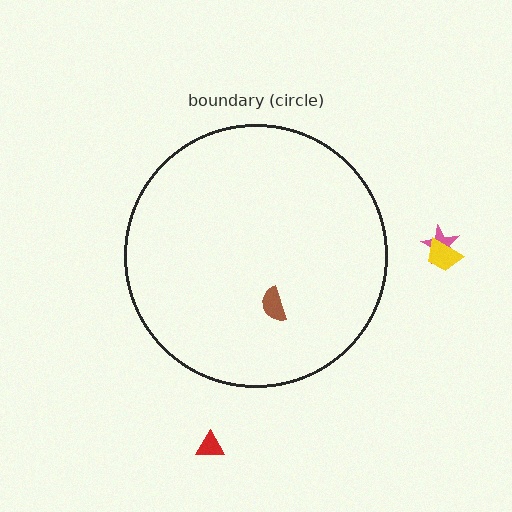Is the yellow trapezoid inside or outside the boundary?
Outside.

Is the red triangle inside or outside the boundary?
Outside.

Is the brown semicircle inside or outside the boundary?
Inside.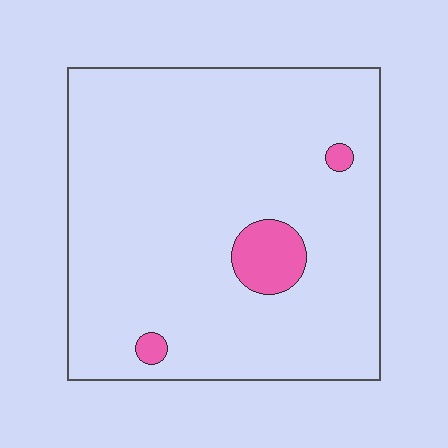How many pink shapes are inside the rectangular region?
3.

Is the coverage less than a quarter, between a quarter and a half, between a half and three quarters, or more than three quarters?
Less than a quarter.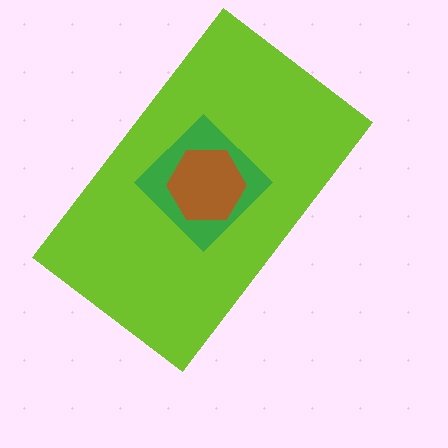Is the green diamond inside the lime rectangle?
Yes.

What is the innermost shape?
The brown hexagon.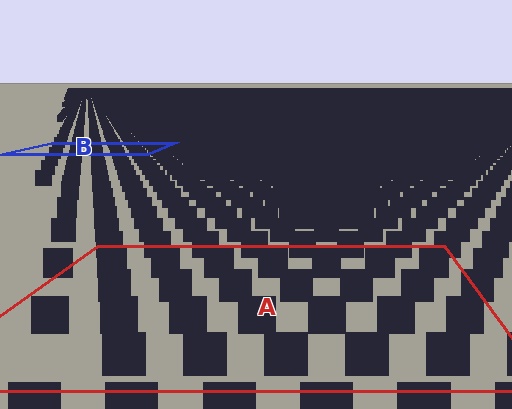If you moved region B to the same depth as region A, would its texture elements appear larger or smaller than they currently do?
They would appear larger. At a closer depth, the same texture elements are projected at a bigger on-screen size.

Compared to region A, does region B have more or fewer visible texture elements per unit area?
Region B has more texture elements per unit area — they are packed more densely because it is farther away.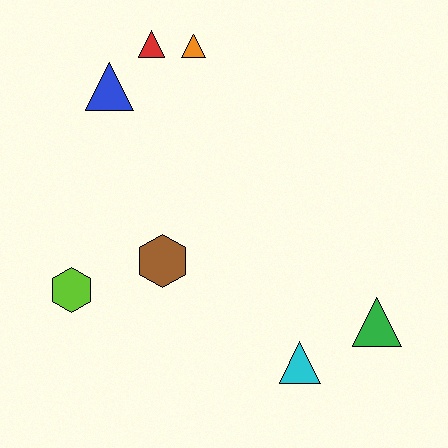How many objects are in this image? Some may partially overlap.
There are 7 objects.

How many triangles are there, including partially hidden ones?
There are 5 triangles.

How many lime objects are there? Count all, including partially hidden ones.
There is 1 lime object.